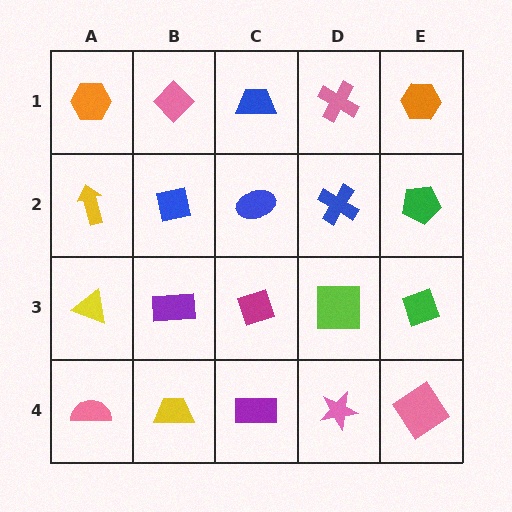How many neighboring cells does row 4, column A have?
2.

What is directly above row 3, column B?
A blue square.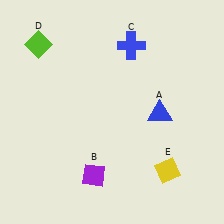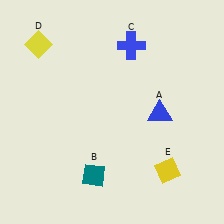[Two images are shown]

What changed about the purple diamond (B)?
In Image 1, B is purple. In Image 2, it changed to teal.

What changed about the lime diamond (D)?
In Image 1, D is lime. In Image 2, it changed to yellow.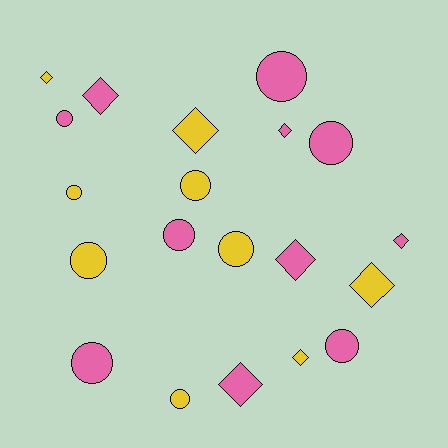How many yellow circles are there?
There are 5 yellow circles.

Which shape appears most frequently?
Circle, with 11 objects.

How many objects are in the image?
There are 20 objects.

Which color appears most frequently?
Pink, with 11 objects.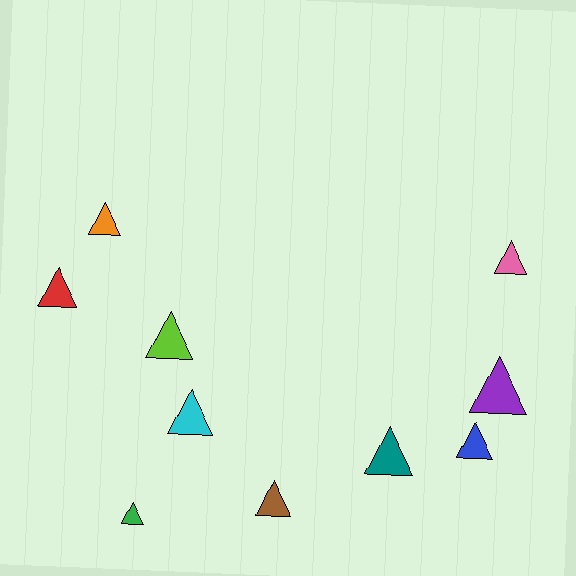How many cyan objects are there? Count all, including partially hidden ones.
There is 1 cyan object.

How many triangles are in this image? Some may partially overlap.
There are 10 triangles.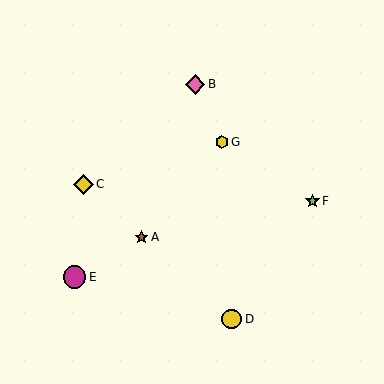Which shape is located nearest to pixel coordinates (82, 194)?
The yellow diamond (labeled C) at (83, 184) is nearest to that location.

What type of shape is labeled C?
Shape C is a yellow diamond.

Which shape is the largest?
The magenta circle (labeled E) is the largest.